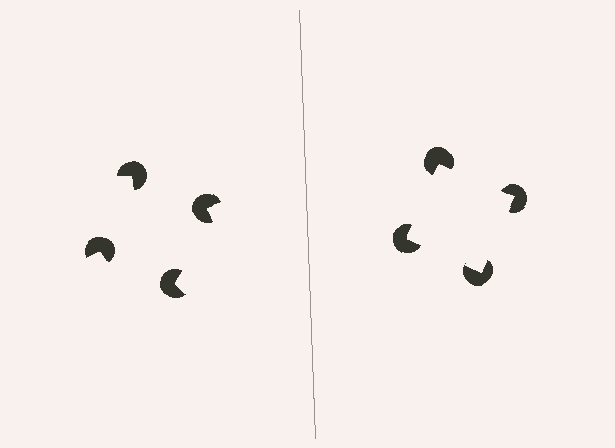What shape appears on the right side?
An illusory square.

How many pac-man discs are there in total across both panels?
8 — 4 on each side.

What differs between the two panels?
The pac-man discs are positioned identically on both sides; only the wedge orientations differ. On the right they align to a square; on the left they are misaligned.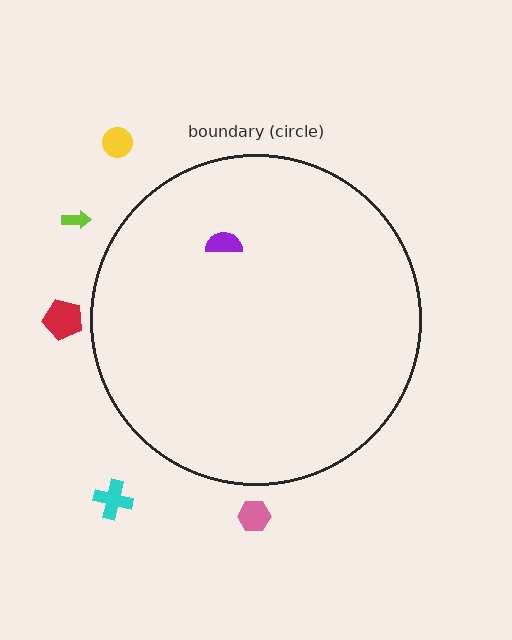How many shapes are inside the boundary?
1 inside, 5 outside.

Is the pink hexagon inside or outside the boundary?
Outside.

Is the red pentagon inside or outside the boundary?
Outside.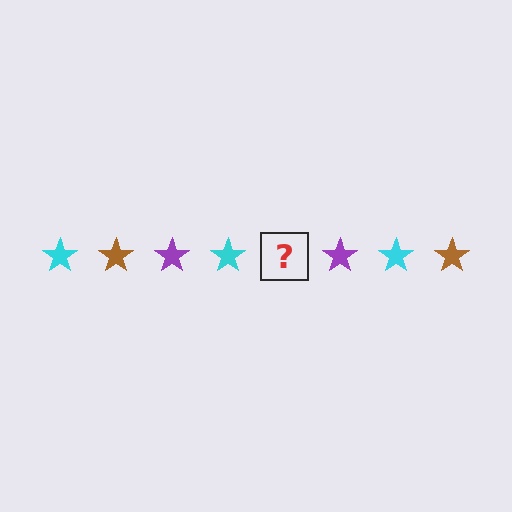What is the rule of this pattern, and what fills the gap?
The rule is that the pattern cycles through cyan, brown, purple stars. The gap should be filled with a brown star.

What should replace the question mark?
The question mark should be replaced with a brown star.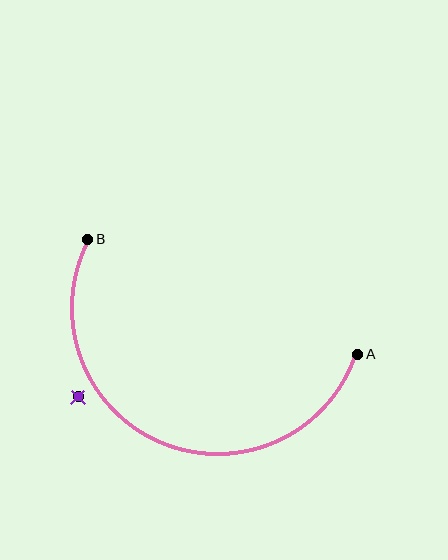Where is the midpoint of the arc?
The arc midpoint is the point on the curve farthest from the straight line joining A and B. It sits below that line.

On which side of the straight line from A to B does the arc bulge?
The arc bulges below the straight line connecting A and B.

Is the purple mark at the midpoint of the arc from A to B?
No — the purple mark does not lie on the arc at all. It sits slightly outside the curve.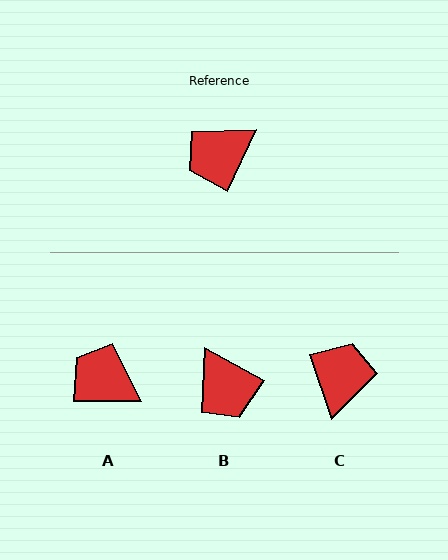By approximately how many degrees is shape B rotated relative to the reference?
Approximately 85 degrees counter-clockwise.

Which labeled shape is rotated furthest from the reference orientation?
C, about 137 degrees away.